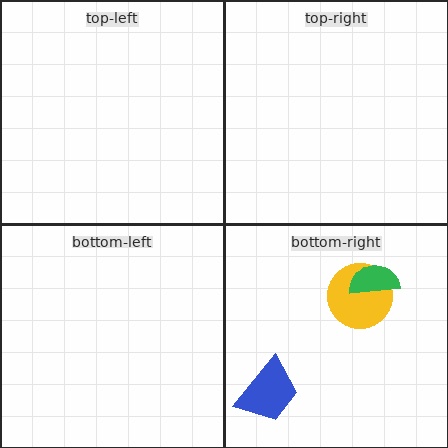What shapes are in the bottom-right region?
The yellow circle, the blue trapezoid, the green semicircle.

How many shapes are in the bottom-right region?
3.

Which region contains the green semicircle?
The bottom-right region.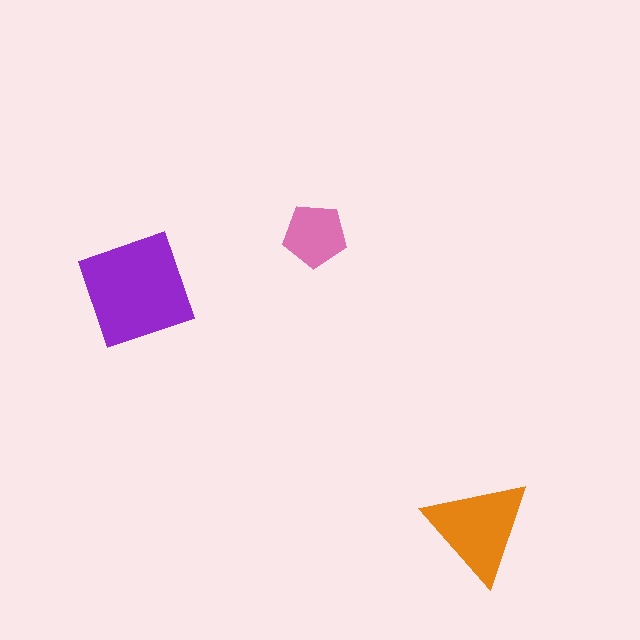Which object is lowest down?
The orange triangle is bottommost.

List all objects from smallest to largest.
The pink pentagon, the orange triangle, the purple diamond.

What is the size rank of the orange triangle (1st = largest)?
2nd.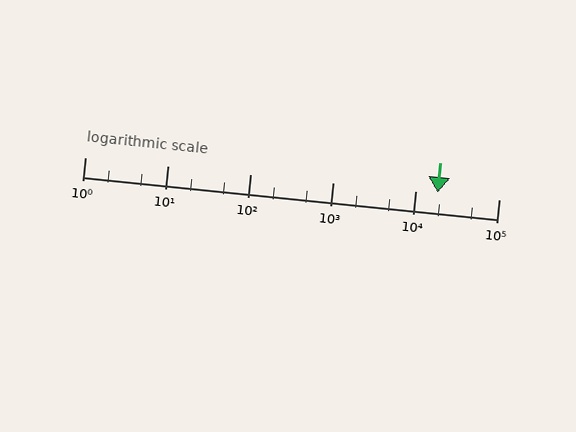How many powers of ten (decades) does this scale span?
The scale spans 5 decades, from 1 to 100000.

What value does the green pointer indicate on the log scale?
The pointer indicates approximately 18000.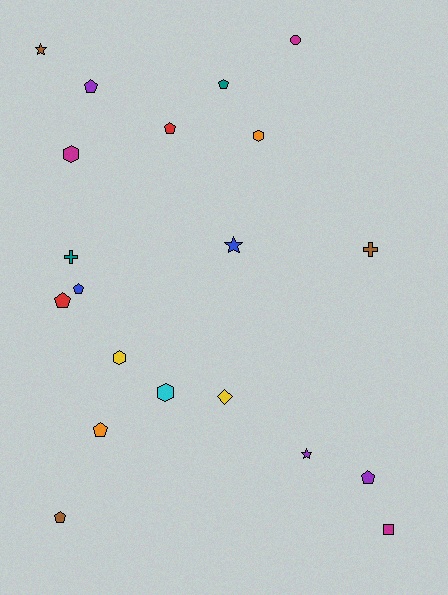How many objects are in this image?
There are 20 objects.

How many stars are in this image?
There are 3 stars.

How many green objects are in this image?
There are no green objects.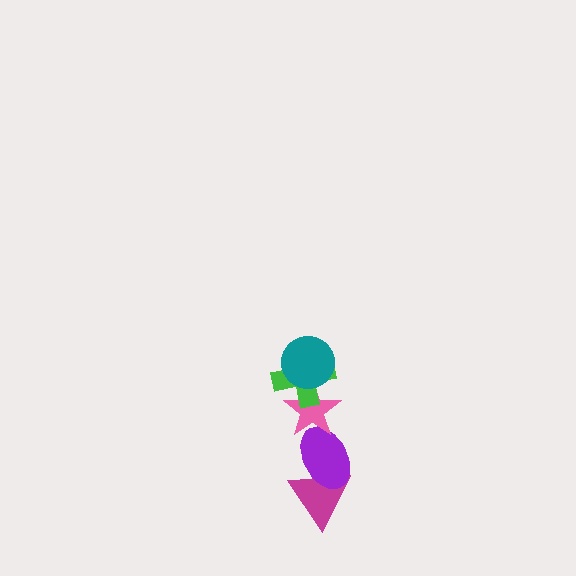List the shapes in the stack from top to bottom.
From top to bottom: the teal circle, the green cross, the pink star, the purple ellipse, the magenta triangle.